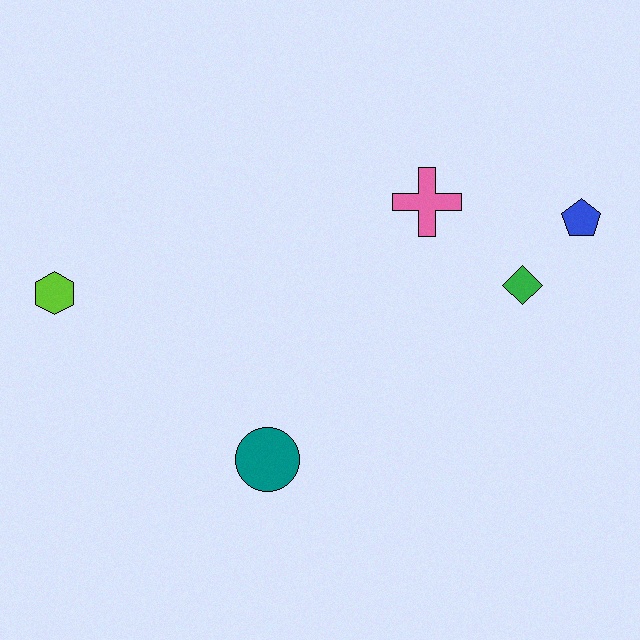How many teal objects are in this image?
There is 1 teal object.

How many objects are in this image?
There are 5 objects.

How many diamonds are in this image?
There is 1 diamond.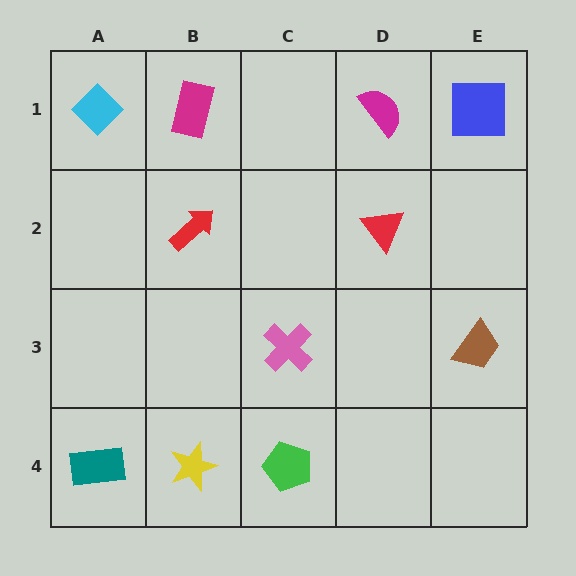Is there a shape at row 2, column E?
No, that cell is empty.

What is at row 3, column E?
A brown trapezoid.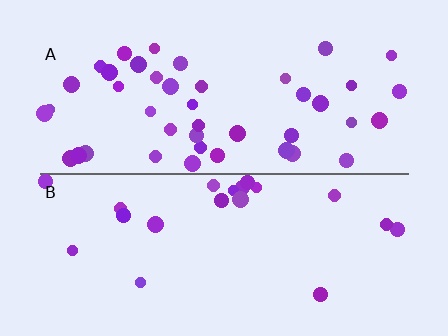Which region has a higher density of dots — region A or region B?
A (the top).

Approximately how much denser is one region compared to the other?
Approximately 2.1× — region A over region B.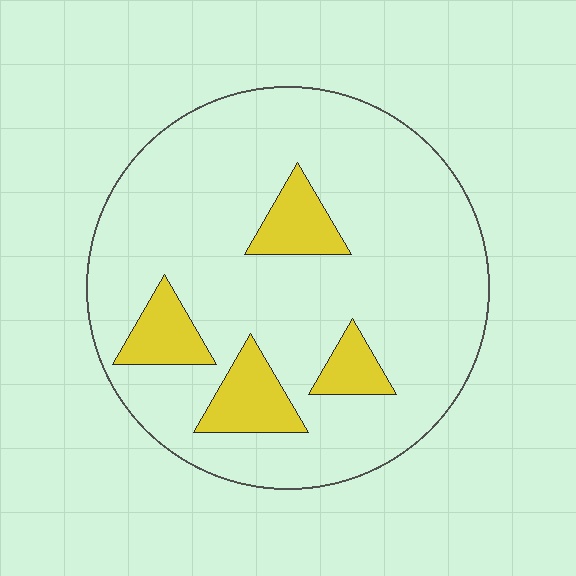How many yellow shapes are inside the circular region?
4.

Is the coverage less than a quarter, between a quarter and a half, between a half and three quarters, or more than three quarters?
Less than a quarter.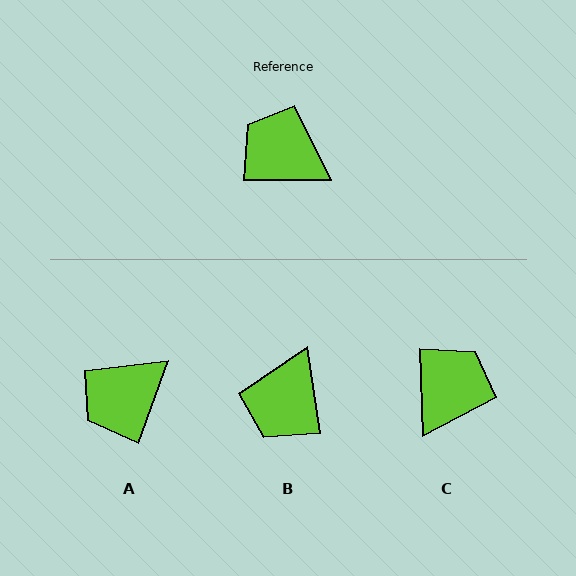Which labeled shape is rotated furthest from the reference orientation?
B, about 98 degrees away.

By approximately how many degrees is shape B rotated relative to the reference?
Approximately 98 degrees counter-clockwise.